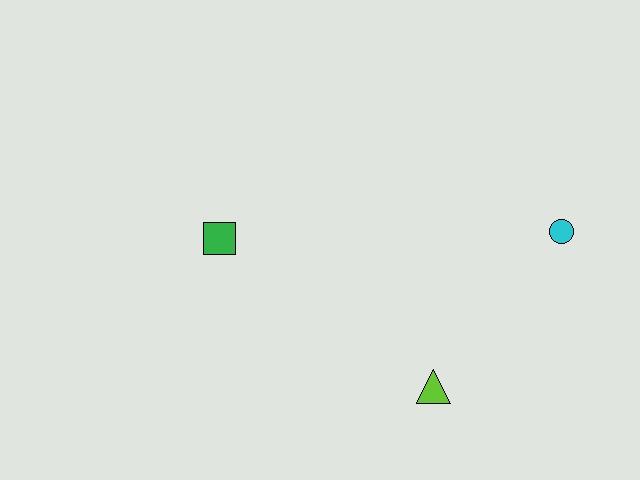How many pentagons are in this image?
There are no pentagons.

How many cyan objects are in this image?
There is 1 cyan object.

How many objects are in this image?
There are 3 objects.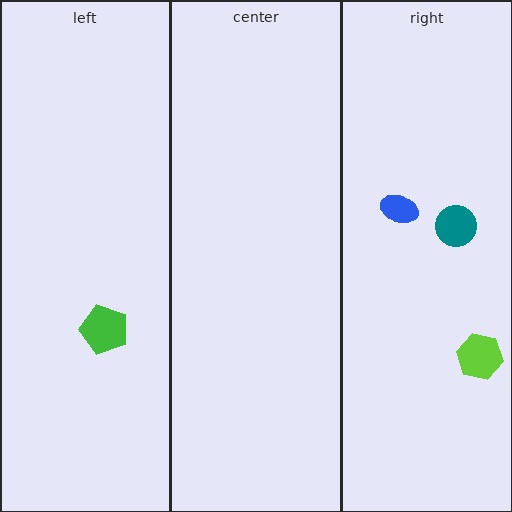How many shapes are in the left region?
1.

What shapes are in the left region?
The green pentagon.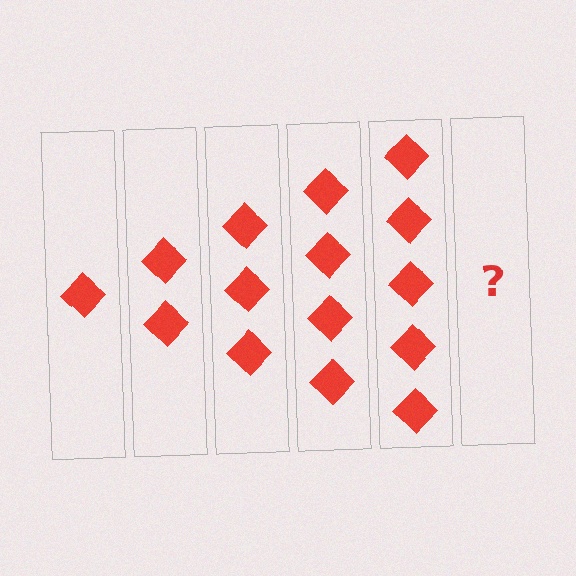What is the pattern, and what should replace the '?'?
The pattern is that each step adds one more diamond. The '?' should be 6 diamonds.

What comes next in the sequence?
The next element should be 6 diamonds.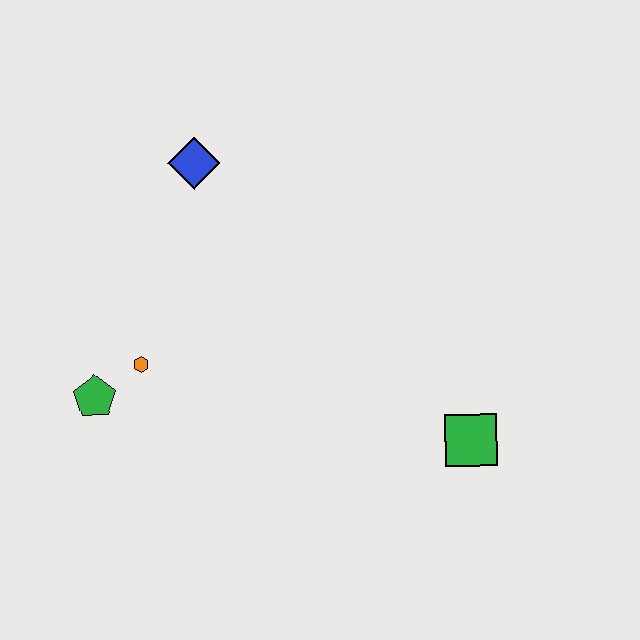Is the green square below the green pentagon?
Yes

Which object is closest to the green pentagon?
The orange hexagon is closest to the green pentagon.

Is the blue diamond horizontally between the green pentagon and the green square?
Yes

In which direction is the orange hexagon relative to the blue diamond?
The orange hexagon is below the blue diamond.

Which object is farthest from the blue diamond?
The green square is farthest from the blue diamond.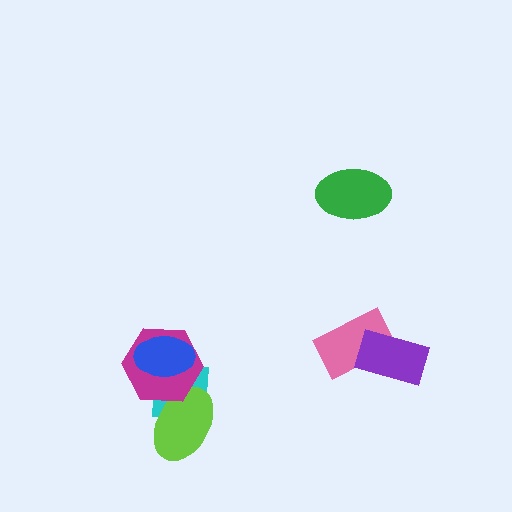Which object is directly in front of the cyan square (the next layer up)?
The lime ellipse is directly in front of the cyan square.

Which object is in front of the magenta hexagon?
The blue ellipse is in front of the magenta hexagon.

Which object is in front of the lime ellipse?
The magenta hexagon is in front of the lime ellipse.